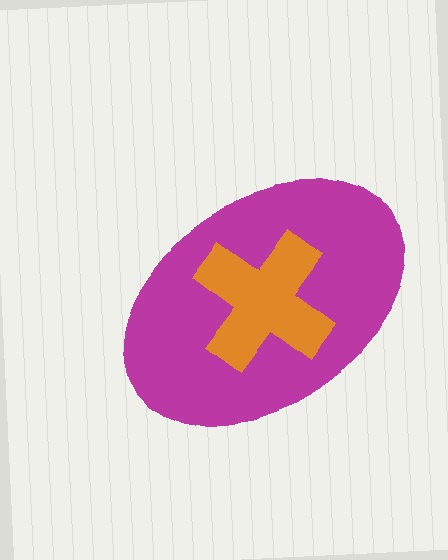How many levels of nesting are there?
2.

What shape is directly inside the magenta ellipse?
The orange cross.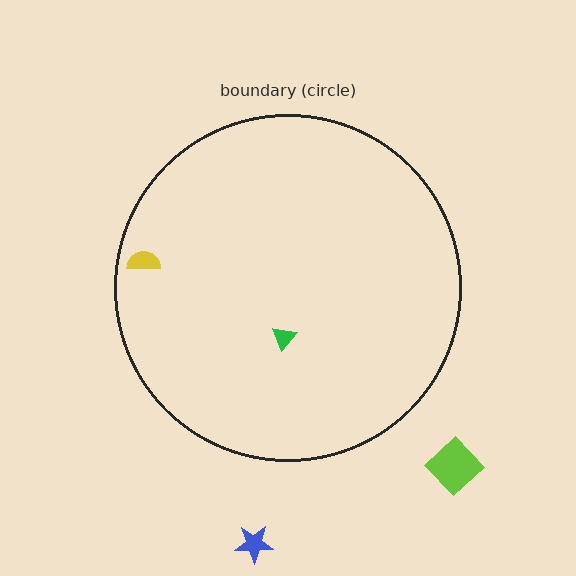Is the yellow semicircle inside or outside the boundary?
Inside.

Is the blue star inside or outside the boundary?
Outside.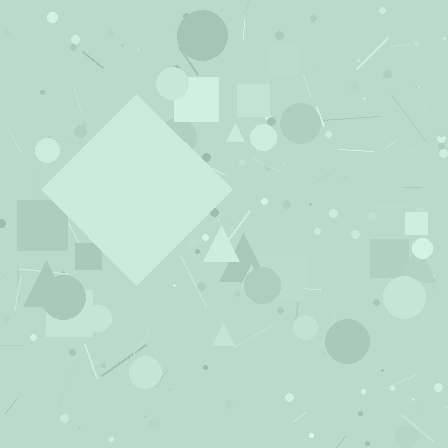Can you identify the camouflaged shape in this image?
The camouflaged shape is a diamond.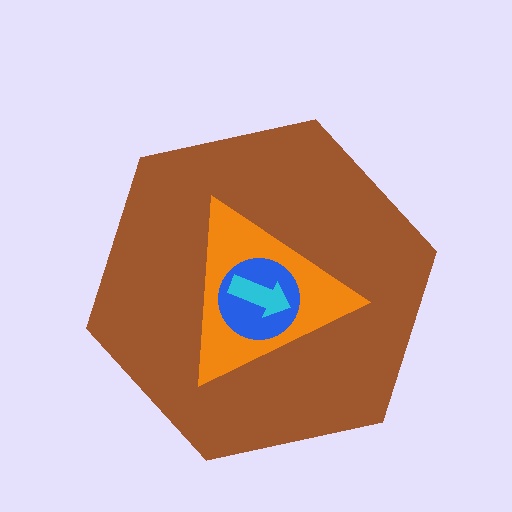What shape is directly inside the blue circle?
The cyan arrow.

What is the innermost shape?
The cyan arrow.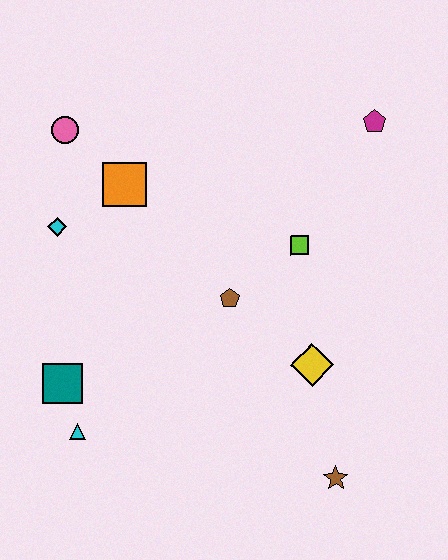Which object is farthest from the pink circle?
The brown star is farthest from the pink circle.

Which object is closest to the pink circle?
The orange square is closest to the pink circle.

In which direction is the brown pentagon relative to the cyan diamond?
The brown pentagon is to the right of the cyan diamond.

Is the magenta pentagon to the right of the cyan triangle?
Yes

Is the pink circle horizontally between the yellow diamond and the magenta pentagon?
No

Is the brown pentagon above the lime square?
No